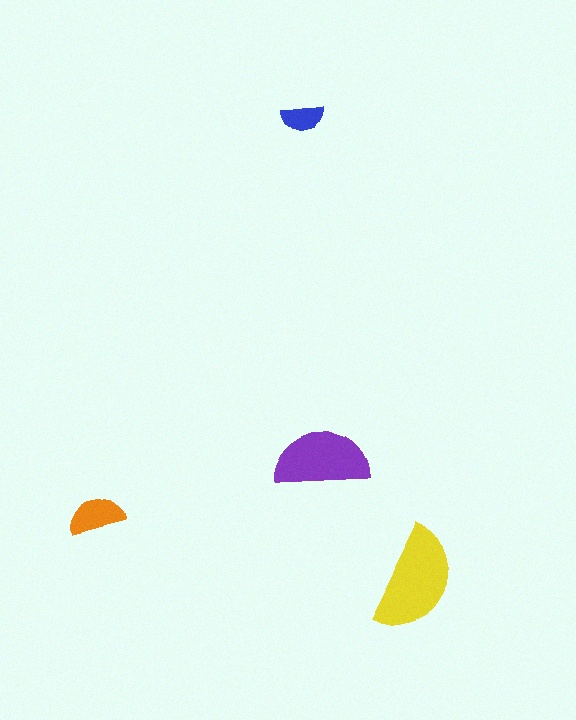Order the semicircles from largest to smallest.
the yellow one, the purple one, the orange one, the blue one.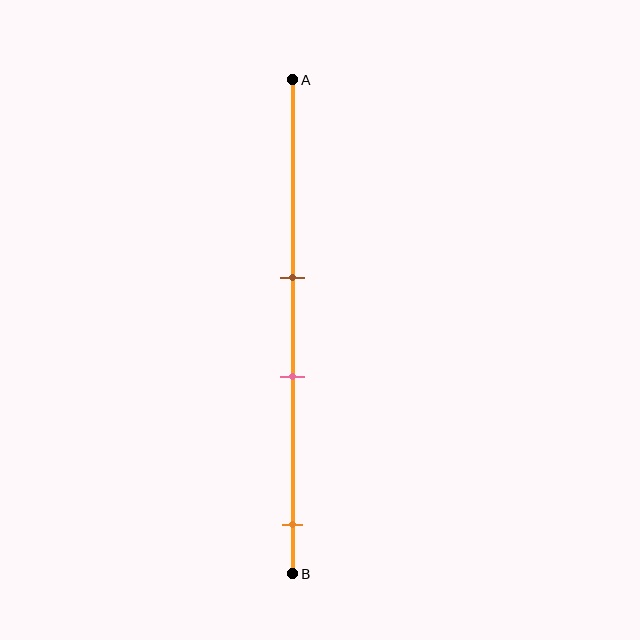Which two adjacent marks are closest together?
The brown and pink marks are the closest adjacent pair.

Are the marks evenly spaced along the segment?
No, the marks are not evenly spaced.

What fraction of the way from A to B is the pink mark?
The pink mark is approximately 60% (0.6) of the way from A to B.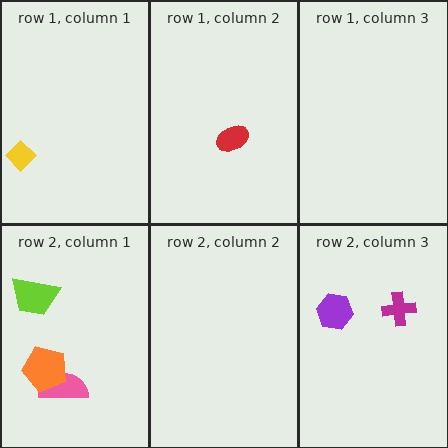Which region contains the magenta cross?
The row 2, column 3 region.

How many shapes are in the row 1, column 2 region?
1.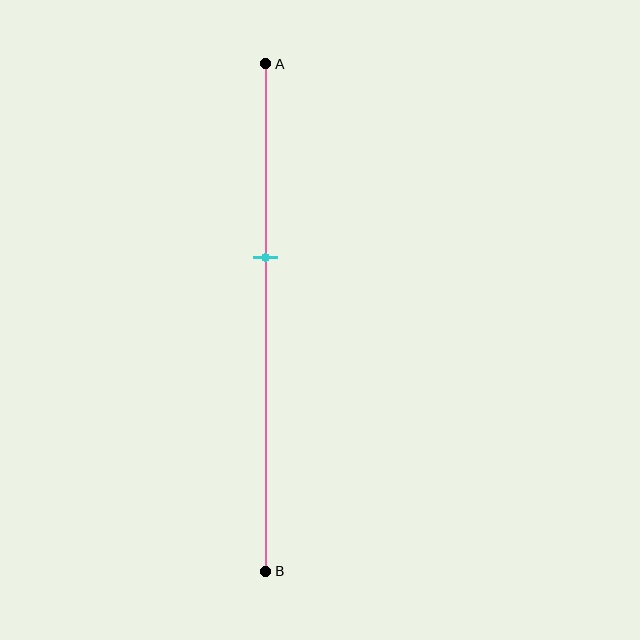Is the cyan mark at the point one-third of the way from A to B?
No, the mark is at about 40% from A, not at the 33% one-third point.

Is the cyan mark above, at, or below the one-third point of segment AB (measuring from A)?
The cyan mark is below the one-third point of segment AB.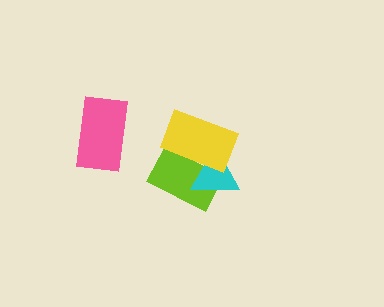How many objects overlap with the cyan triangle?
2 objects overlap with the cyan triangle.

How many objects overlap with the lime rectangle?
2 objects overlap with the lime rectangle.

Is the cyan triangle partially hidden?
Yes, it is partially covered by another shape.